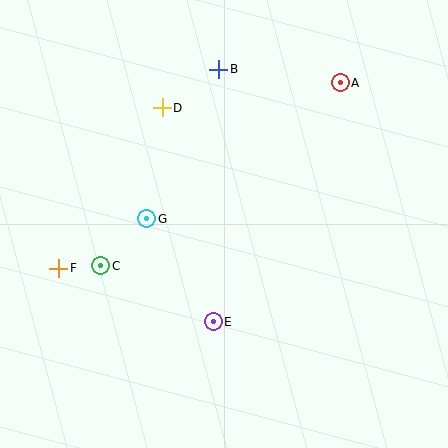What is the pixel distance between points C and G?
The distance between C and G is 65 pixels.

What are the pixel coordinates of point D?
Point D is at (162, 108).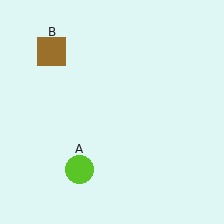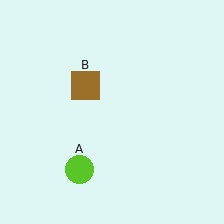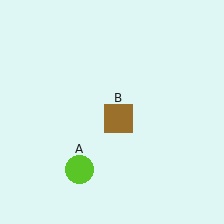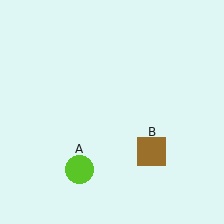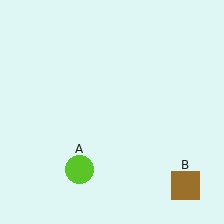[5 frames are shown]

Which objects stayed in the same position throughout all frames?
Lime circle (object A) remained stationary.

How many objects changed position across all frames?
1 object changed position: brown square (object B).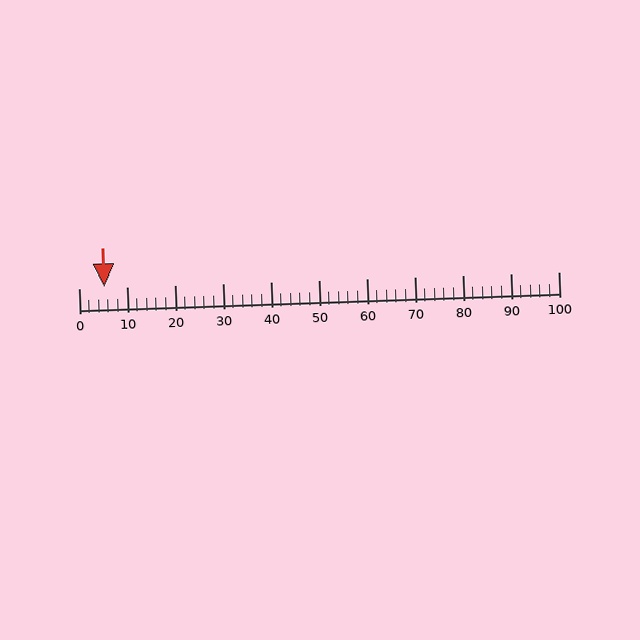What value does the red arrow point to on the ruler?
The red arrow points to approximately 5.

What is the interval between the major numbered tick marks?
The major tick marks are spaced 10 units apart.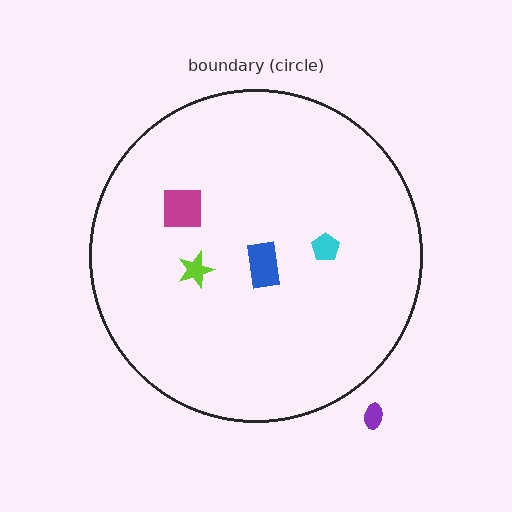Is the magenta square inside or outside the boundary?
Inside.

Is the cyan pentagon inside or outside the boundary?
Inside.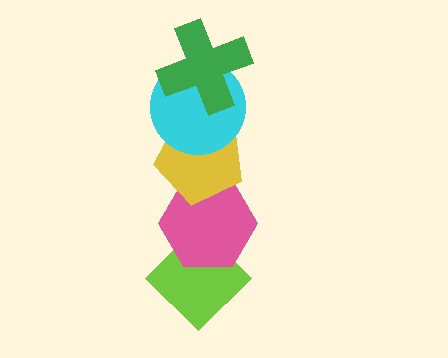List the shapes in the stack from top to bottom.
From top to bottom: the green cross, the cyan circle, the yellow pentagon, the pink hexagon, the lime diamond.